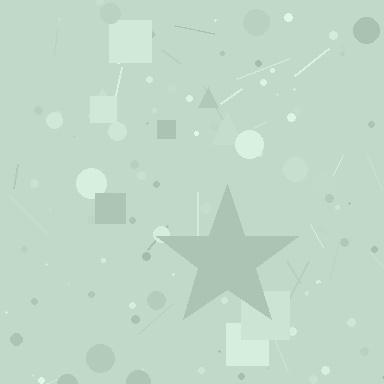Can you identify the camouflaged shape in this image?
The camouflaged shape is a star.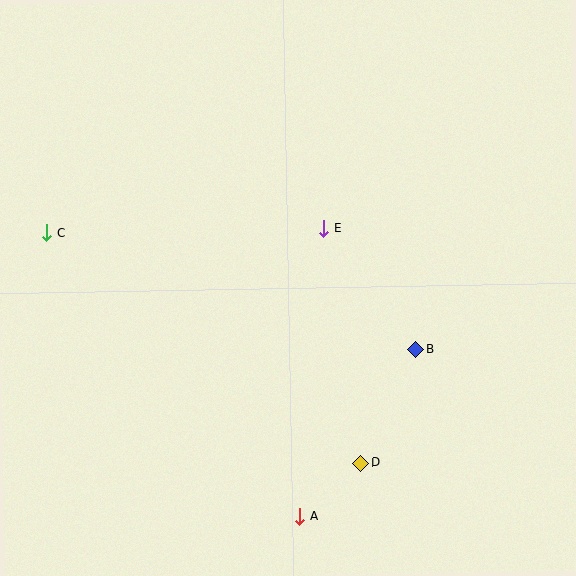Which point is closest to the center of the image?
Point E at (324, 229) is closest to the center.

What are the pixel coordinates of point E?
Point E is at (324, 229).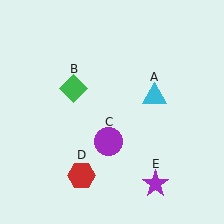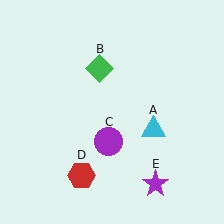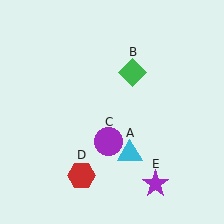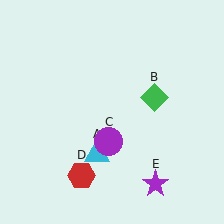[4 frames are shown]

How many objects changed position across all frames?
2 objects changed position: cyan triangle (object A), green diamond (object B).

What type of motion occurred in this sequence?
The cyan triangle (object A), green diamond (object B) rotated clockwise around the center of the scene.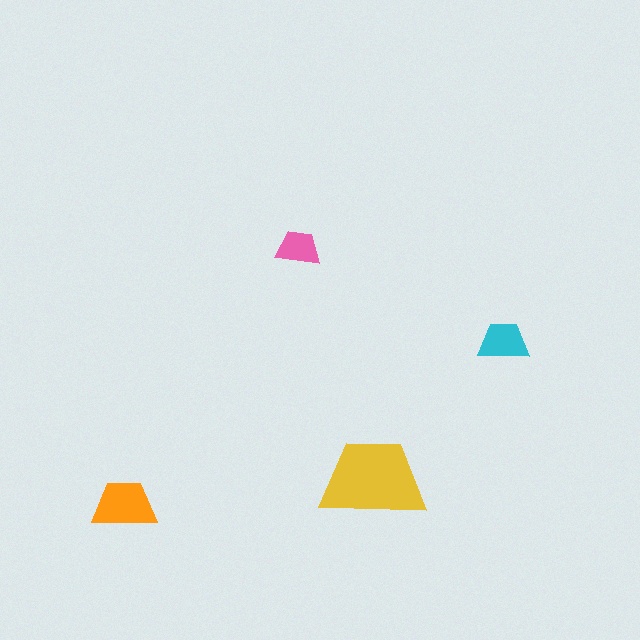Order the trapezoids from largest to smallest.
the yellow one, the orange one, the cyan one, the pink one.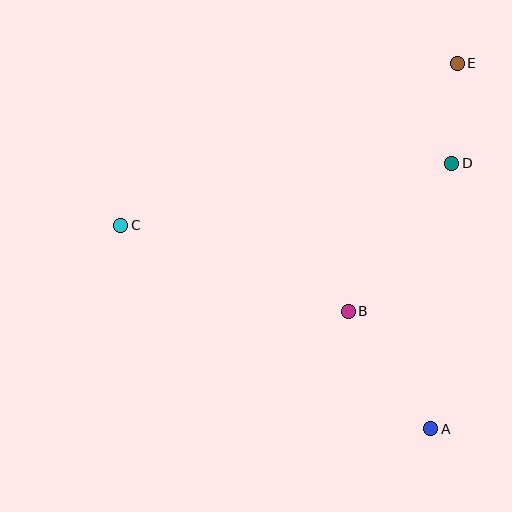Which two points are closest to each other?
Points D and E are closest to each other.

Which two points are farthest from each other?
Points C and E are farthest from each other.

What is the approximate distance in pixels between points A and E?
The distance between A and E is approximately 366 pixels.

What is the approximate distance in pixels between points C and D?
The distance between C and D is approximately 337 pixels.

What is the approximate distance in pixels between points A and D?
The distance between A and D is approximately 266 pixels.